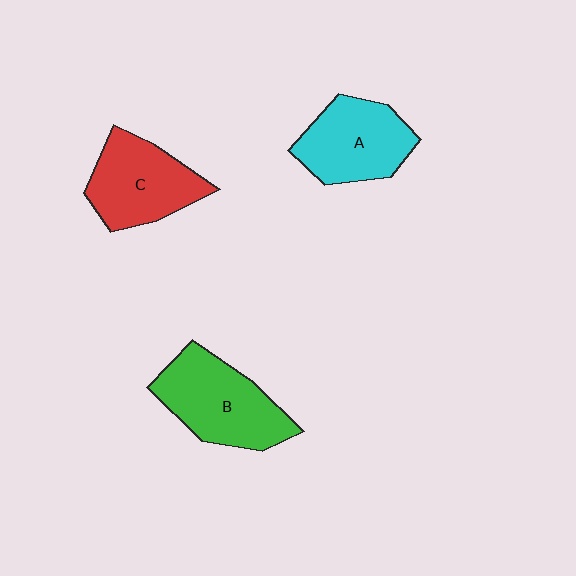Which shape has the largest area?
Shape B (green).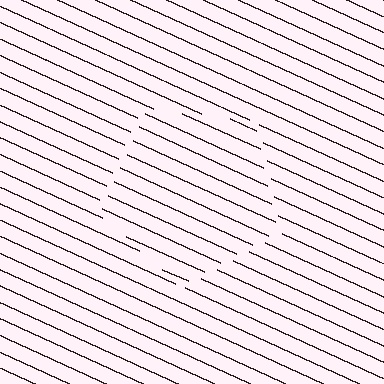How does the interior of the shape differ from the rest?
The interior of the shape contains the same grating, shifted by half a period — the contour is defined by the phase discontinuity where line-ends from the inner and outer gratings abut.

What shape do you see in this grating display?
An illusory pentagon. The interior of the shape contains the same grating, shifted by half a period — the contour is defined by the phase discontinuity where line-ends from the inner and outer gratings abut.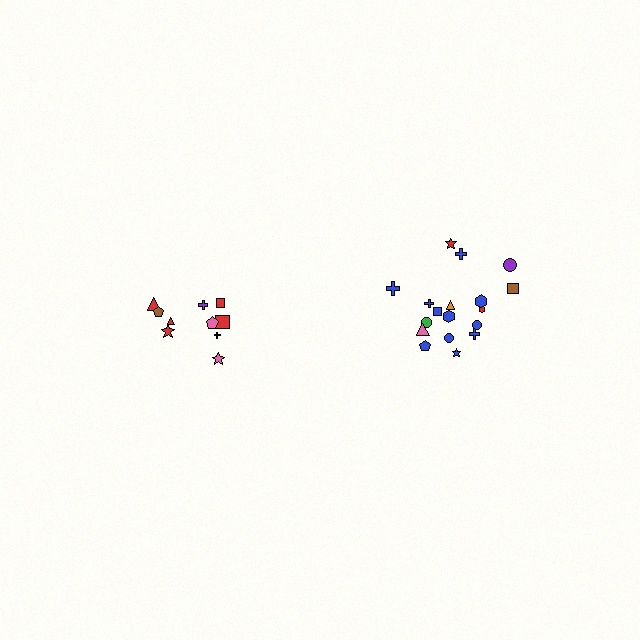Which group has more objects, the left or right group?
The right group.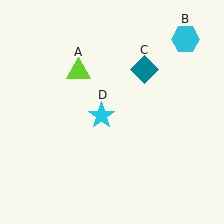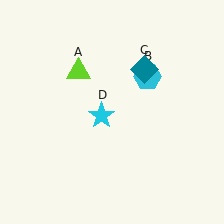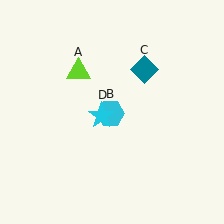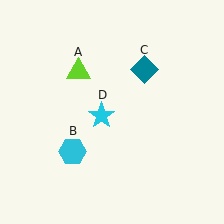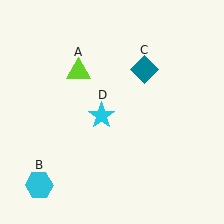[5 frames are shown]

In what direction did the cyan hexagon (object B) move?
The cyan hexagon (object B) moved down and to the left.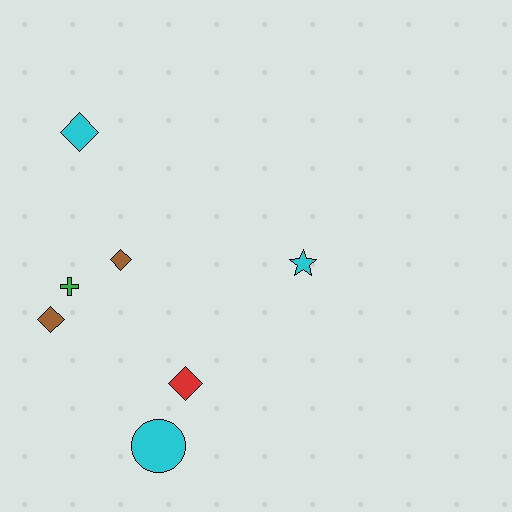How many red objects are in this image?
There is 1 red object.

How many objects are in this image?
There are 7 objects.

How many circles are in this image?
There is 1 circle.